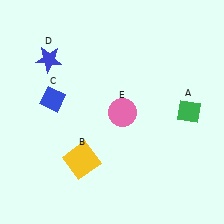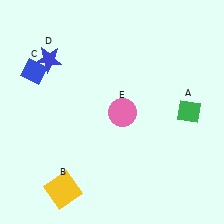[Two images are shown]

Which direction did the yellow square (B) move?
The yellow square (B) moved down.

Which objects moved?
The objects that moved are: the yellow square (B), the blue diamond (C).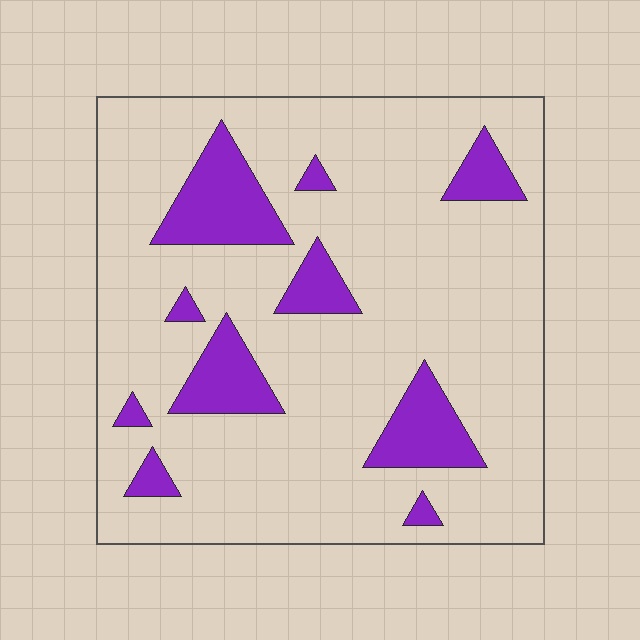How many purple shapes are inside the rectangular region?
10.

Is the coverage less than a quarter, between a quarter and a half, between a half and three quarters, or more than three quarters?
Less than a quarter.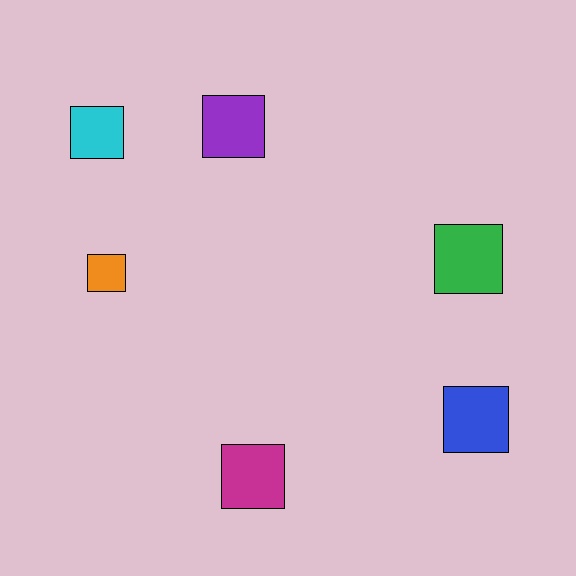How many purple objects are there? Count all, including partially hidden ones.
There is 1 purple object.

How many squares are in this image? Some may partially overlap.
There are 6 squares.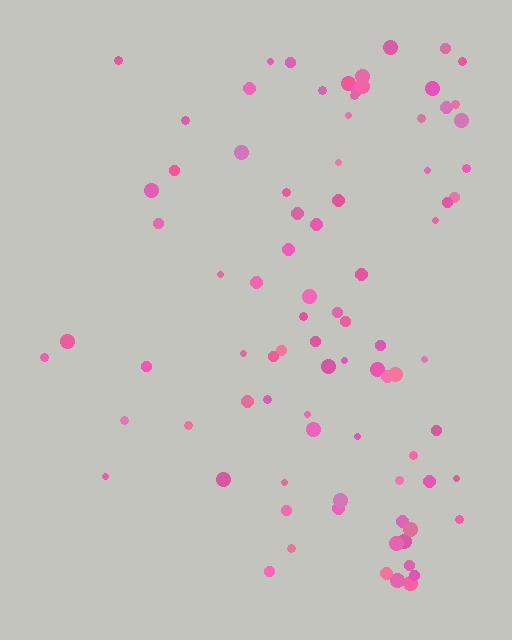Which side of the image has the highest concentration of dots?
The right.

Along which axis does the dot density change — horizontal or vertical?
Horizontal.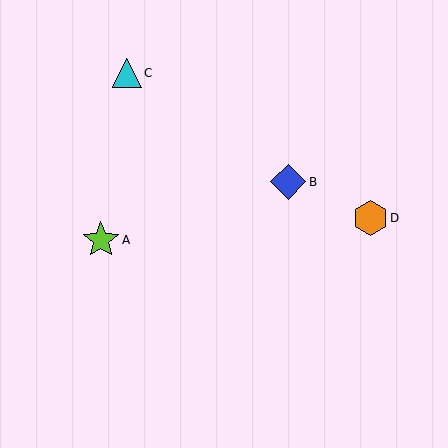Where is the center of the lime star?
The center of the lime star is at (101, 240).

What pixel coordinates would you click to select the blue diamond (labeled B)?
Click at (288, 182) to select the blue diamond B.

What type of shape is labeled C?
Shape C is a cyan triangle.